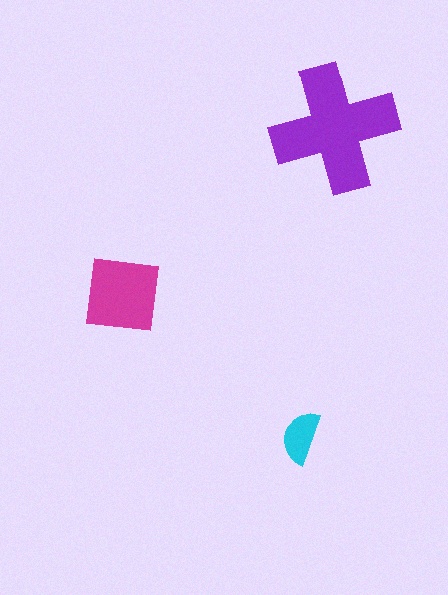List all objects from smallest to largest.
The cyan semicircle, the magenta square, the purple cross.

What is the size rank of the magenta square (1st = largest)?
2nd.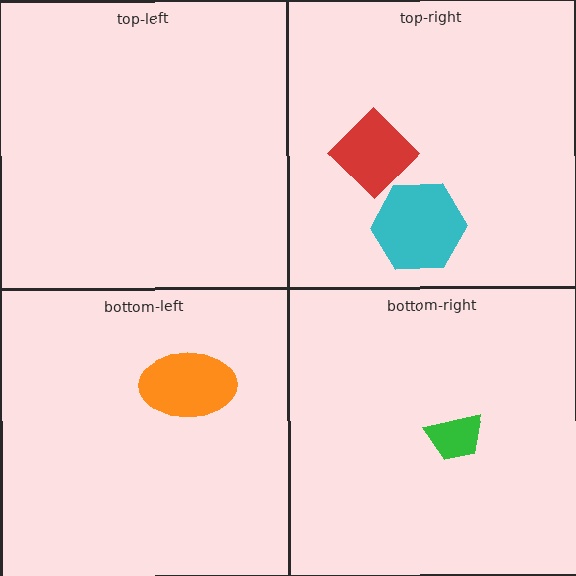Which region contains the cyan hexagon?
The top-right region.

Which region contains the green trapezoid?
The bottom-right region.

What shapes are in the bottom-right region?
The green trapezoid.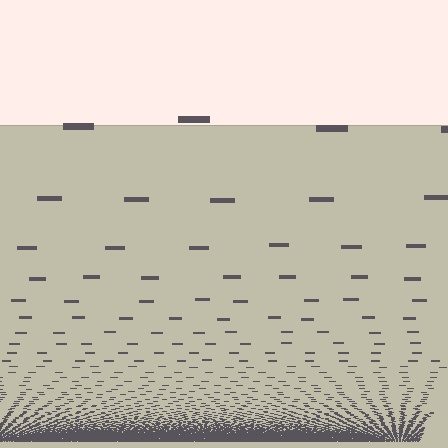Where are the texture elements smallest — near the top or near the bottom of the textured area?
Near the bottom.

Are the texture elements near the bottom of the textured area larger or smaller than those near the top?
Smaller. The gradient is inverted — elements near the bottom are smaller and denser.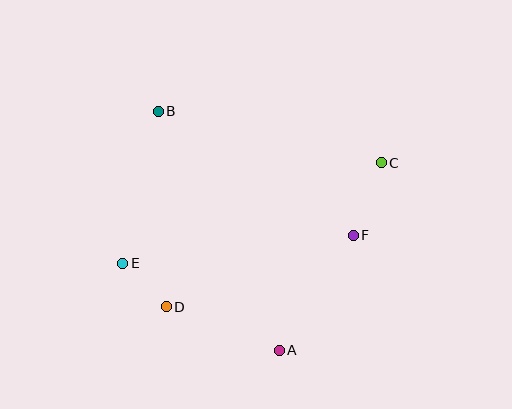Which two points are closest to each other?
Points D and E are closest to each other.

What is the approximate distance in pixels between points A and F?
The distance between A and F is approximately 137 pixels.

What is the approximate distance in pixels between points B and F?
The distance between B and F is approximately 231 pixels.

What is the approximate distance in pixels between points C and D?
The distance between C and D is approximately 259 pixels.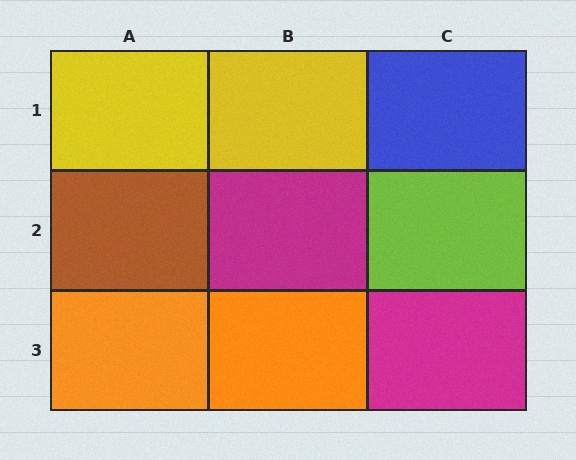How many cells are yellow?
2 cells are yellow.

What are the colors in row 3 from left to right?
Orange, orange, magenta.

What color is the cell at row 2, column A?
Brown.